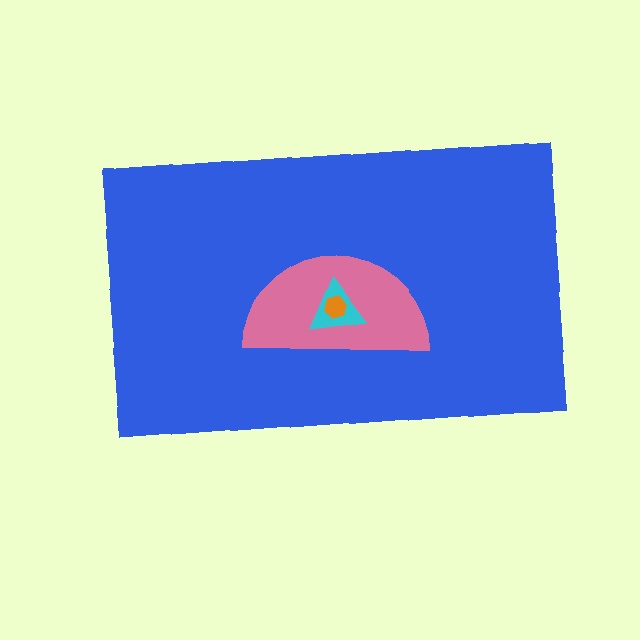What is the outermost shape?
The blue rectangle.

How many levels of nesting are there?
4.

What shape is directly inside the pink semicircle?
The cyan triangle.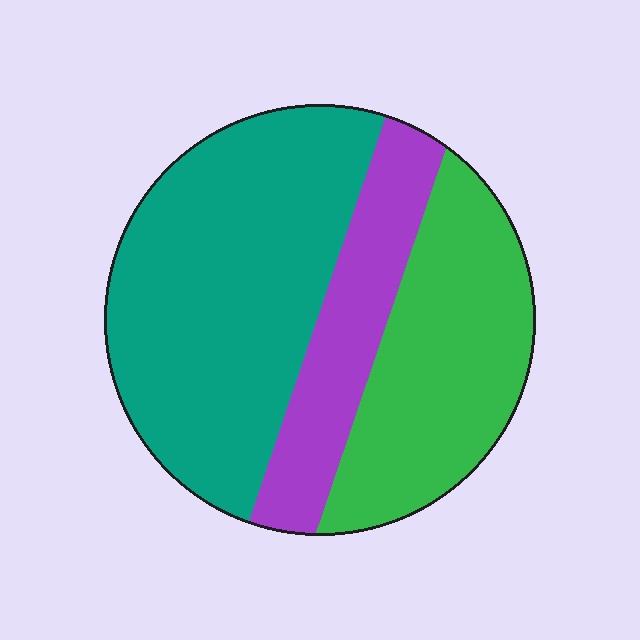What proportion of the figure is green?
Green takes up about one third (1/3) of the figure.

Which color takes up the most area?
Teal, at roughly 50%.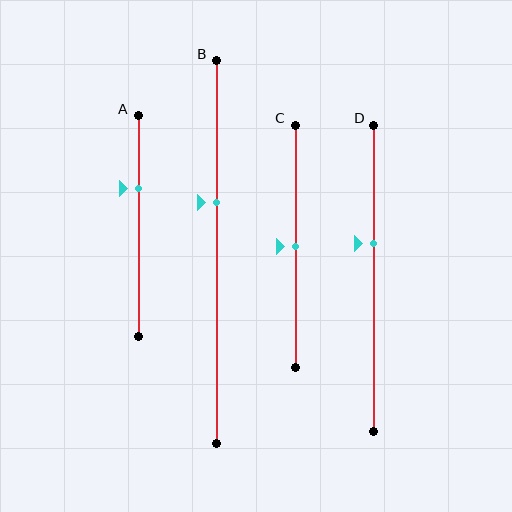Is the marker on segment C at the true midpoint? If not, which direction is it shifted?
Yes, the marker on segment C is at the true midpoint.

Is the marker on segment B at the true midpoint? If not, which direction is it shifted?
No, the marker on segment B is shifted upward by about 13% of the segment length.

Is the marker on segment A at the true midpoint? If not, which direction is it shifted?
No, the marker on segment A is shifted upward by about 17% of the segment length.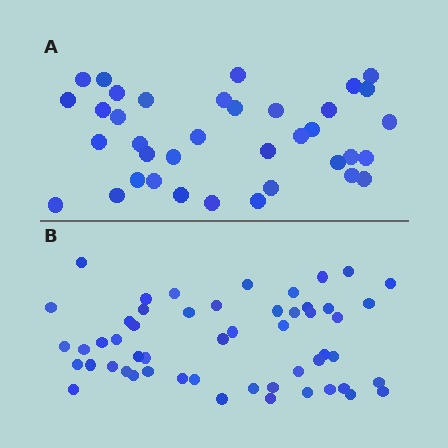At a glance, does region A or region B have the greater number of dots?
Region B (the bottom region) has more dots.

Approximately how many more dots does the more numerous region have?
Region B has approximately 15 more dots than region A.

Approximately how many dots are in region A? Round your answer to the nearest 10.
About 40 dots. (The exact count is 37, which rounds to 40.)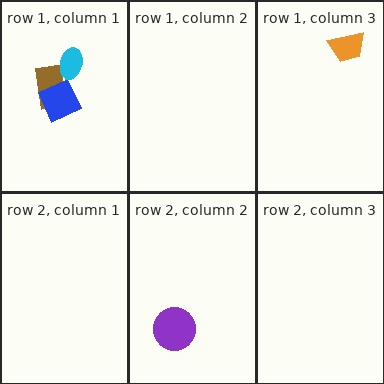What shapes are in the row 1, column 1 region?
The brown rectangle, the blue square, the cyan ellipse.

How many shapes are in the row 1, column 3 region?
1.